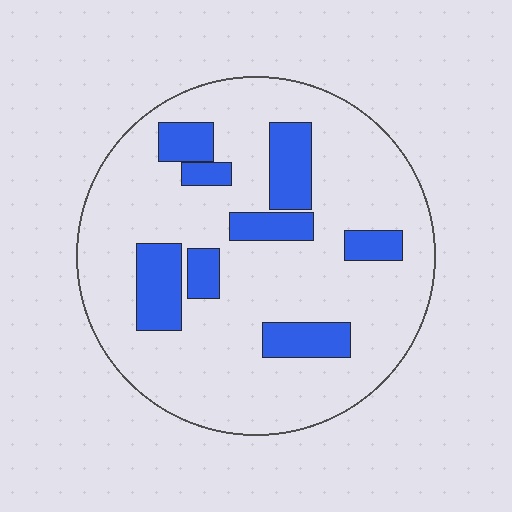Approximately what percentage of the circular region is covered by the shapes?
Approximately 20%.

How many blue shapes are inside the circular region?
8.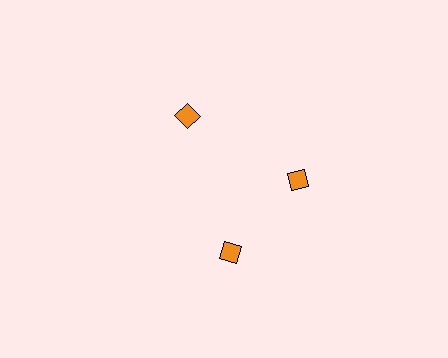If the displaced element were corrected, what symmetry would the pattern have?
It would have 3-fold rotational symmetry — the pattern would map onto itself every 120 degrees.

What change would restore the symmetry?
The symmetry would be restored by rotating it back into even spacing with its neighbors so that all 3 diamonds sit at equal angles and equal distance from the center.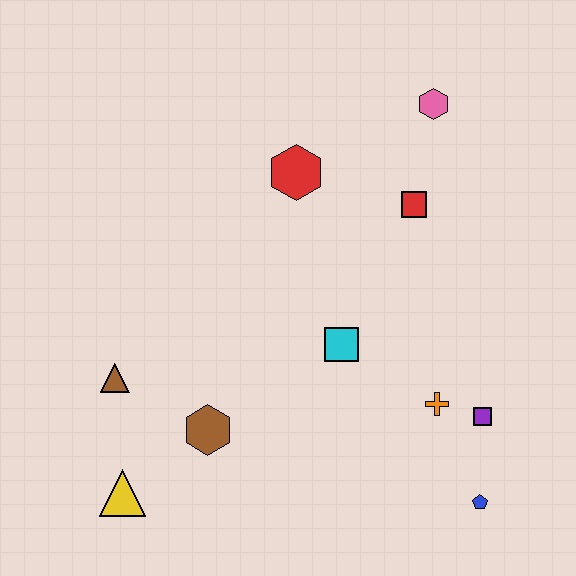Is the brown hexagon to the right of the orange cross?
No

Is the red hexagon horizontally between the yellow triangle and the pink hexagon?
Yes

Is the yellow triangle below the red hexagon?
Yes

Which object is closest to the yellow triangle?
The brown hexagon is closest to the yellow triangle.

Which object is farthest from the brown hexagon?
The pink hexagon is farthest from the brown hexagon.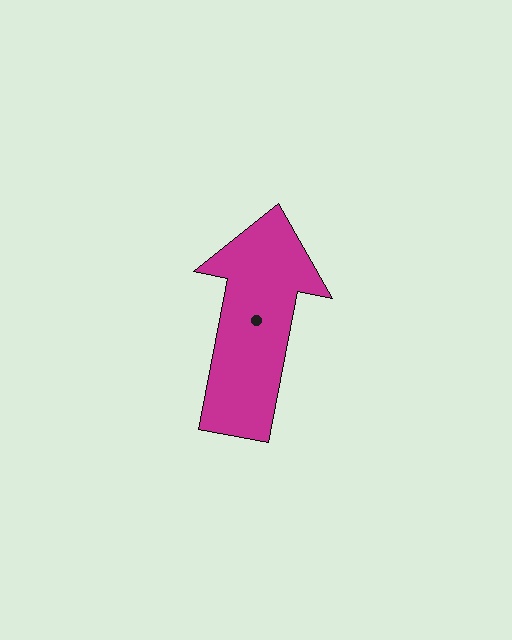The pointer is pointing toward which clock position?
Roughly 12 o'clock.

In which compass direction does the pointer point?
North.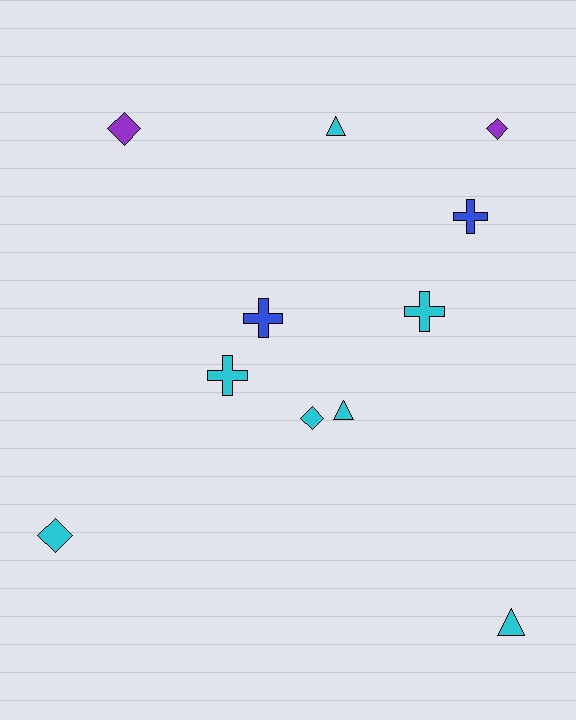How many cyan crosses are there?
There are 2 cyan crosses.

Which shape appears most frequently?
Cross, with 4 objects.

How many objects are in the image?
There are 11 objects.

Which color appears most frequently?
Cyan, with 7 objects.